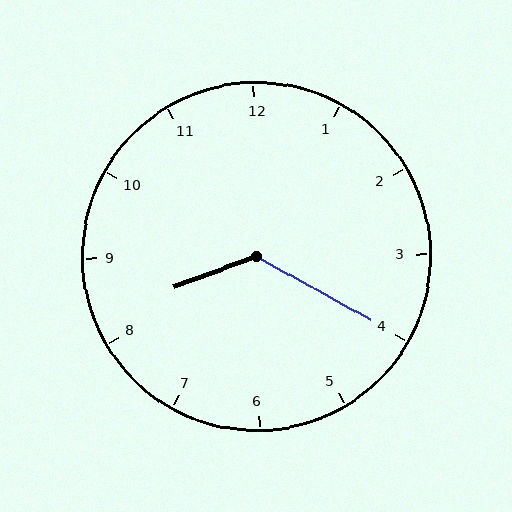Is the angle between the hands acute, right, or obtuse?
It is obtuse.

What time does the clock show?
8:20.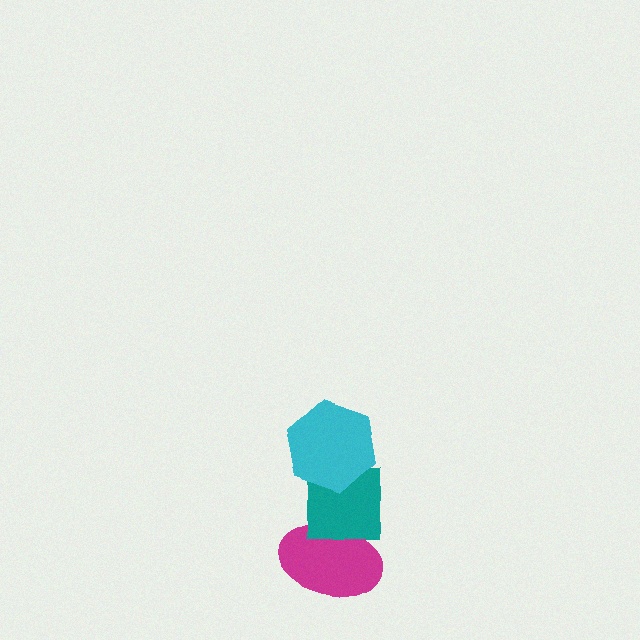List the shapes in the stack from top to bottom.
From top to bottom: the cyan hexagon, the teal square, the magenta ellipse.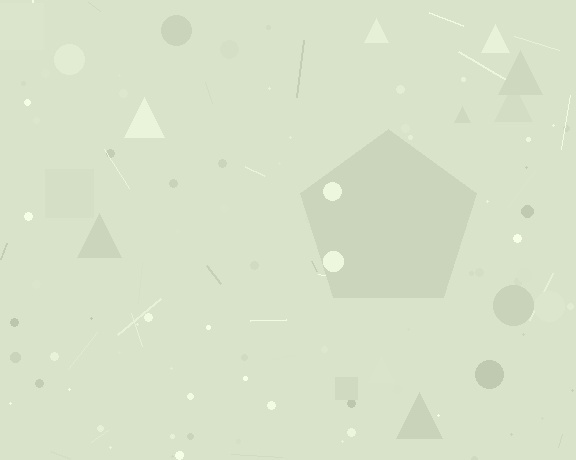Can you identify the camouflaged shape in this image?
The camouflaged shape is a pentagon.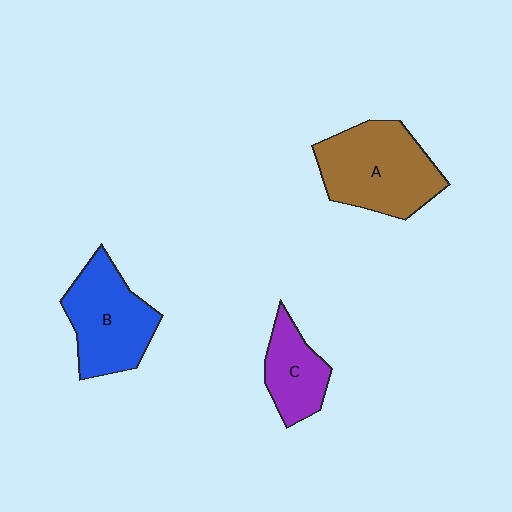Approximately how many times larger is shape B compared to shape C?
Approximately 1.6 times.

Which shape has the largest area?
Shape A (brown).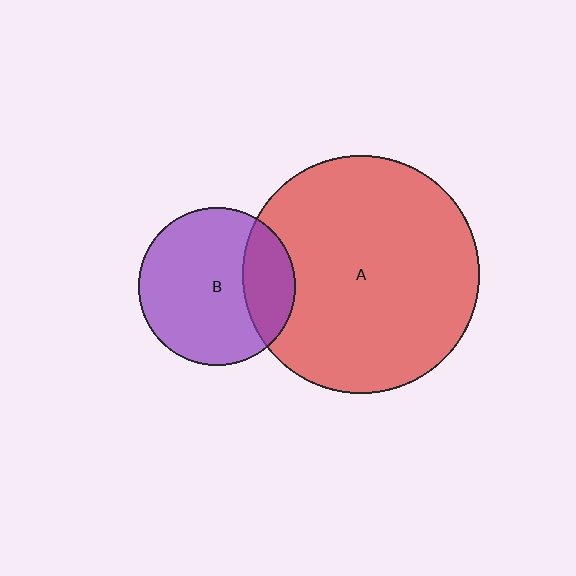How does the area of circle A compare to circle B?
Approximately 2.3 times.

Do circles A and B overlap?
Yes.